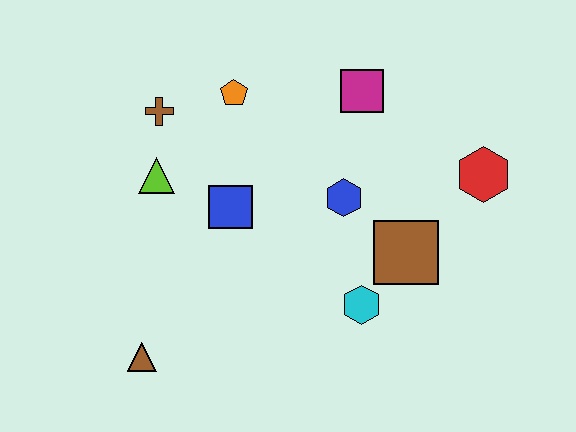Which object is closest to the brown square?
The cyan hexagon is closest to the brown square.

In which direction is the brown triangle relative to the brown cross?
The brown triangle is below the brown cross.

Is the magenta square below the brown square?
No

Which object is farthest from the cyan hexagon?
The brown cross is farthest from the cyan hexagon.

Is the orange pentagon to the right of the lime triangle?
Yes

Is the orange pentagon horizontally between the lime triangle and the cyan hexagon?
Yes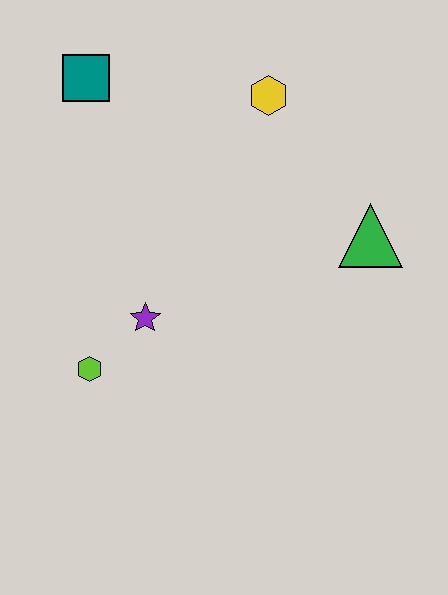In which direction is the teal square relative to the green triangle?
The teal square is to the left of the green triangle.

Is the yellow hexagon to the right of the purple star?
Yes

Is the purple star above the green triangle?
No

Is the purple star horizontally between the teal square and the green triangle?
Yes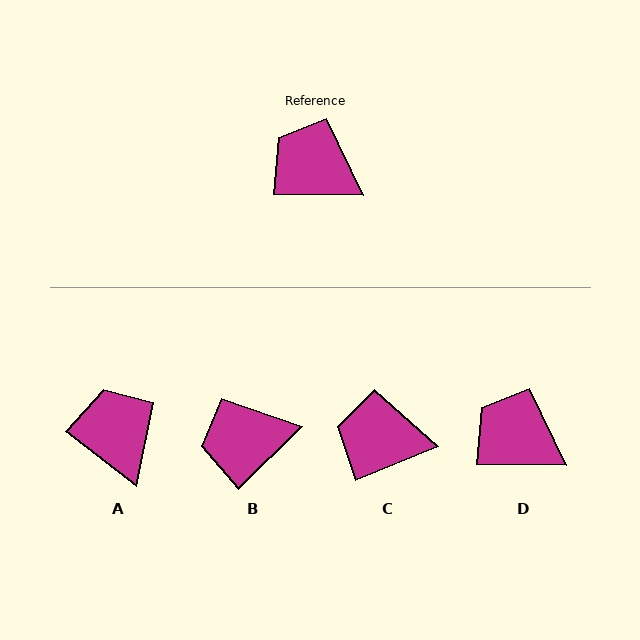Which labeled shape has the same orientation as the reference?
D.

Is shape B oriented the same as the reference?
No, it is off by about 46 degrees.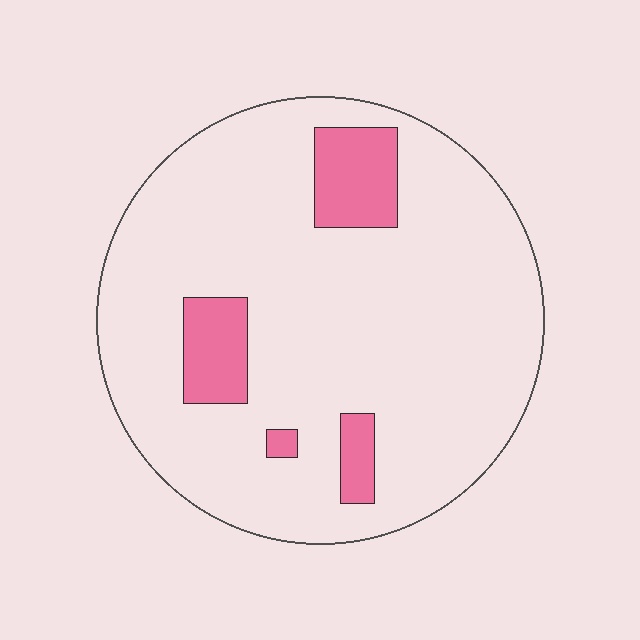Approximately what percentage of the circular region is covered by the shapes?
Approximately 10%.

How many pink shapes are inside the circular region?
4.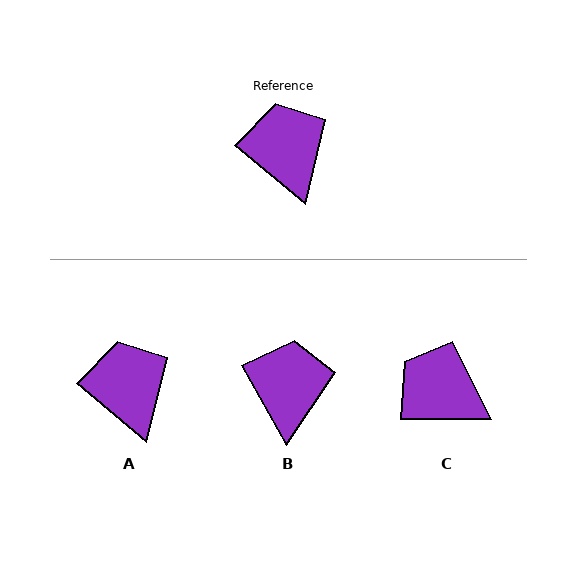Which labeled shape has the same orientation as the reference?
A.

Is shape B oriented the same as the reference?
No, it is off by about 20 degrees.